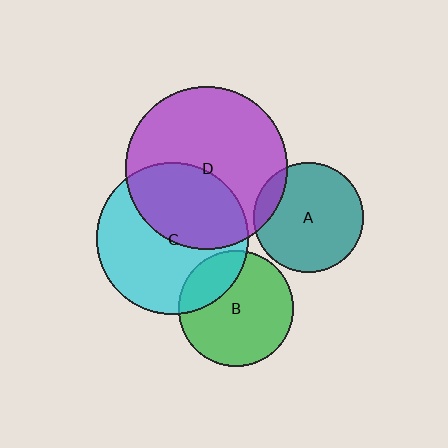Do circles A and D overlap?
Yes.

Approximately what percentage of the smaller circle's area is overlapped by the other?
Approximately 10%.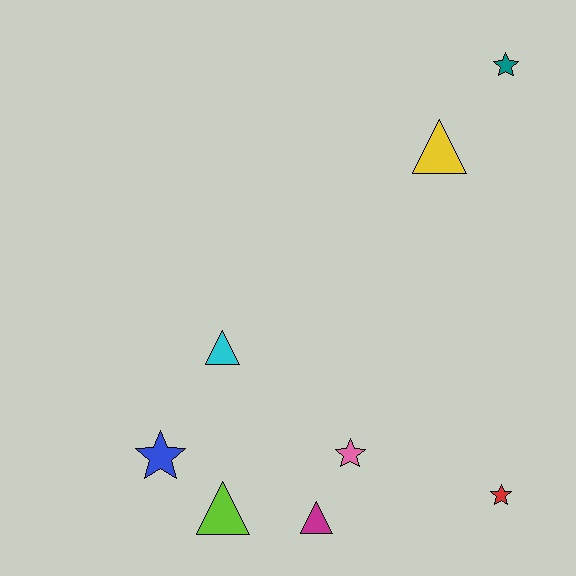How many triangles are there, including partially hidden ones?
There are 4 triangles.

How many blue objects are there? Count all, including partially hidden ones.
There is 1 blue object.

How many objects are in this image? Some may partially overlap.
There are 8 objects.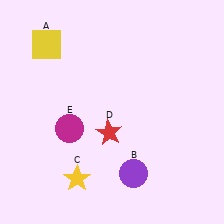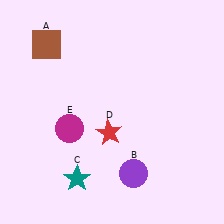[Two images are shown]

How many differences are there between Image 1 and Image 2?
There are 2 differences between the two images.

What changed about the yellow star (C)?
In Image 1, C is yellow. In Image 2, it changed to teal.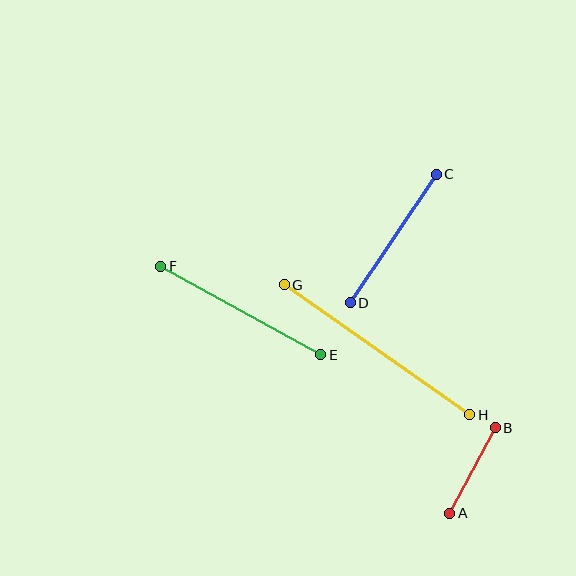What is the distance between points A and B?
The distance is approximately 97 pixels.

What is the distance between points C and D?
The distance is approximately 154 pixels.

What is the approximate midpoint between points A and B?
The midpoint is at approximately (472, 470) pixels.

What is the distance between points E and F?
The distance is approximately 182 pixels.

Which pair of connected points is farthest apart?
Points G and H are farthest apart.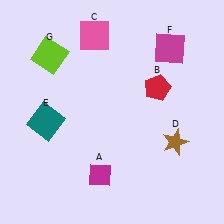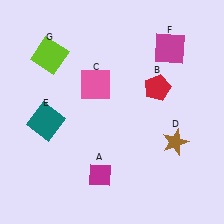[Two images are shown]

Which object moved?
The pink square (C) moved down.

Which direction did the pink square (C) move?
The pink square (C) moved down.